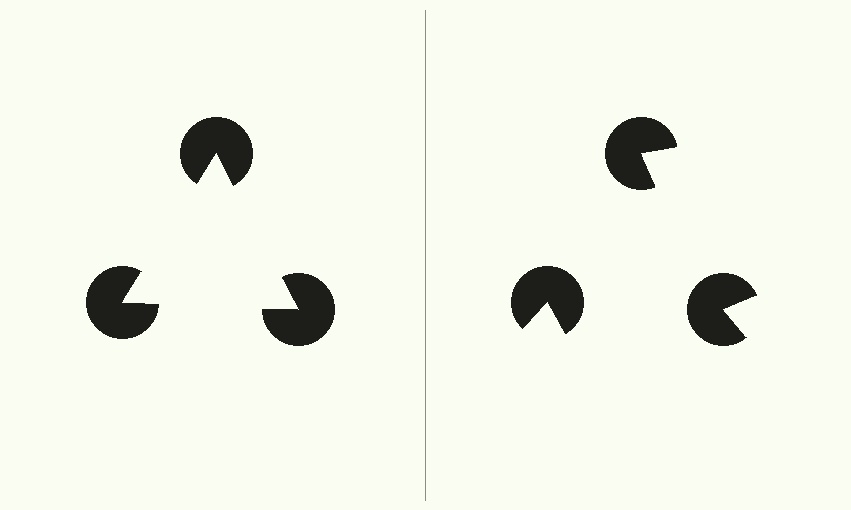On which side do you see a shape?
An illusory triangle appears on the left side. On the right side the wedge cuts are rotated, so no coherent shape forms.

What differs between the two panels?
The pac-man discs are positioned identically on both sides; only the wedge orientations differ. On the left they align to a triangle; on the right they are misaligned.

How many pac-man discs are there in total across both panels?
6 — 3 on each side.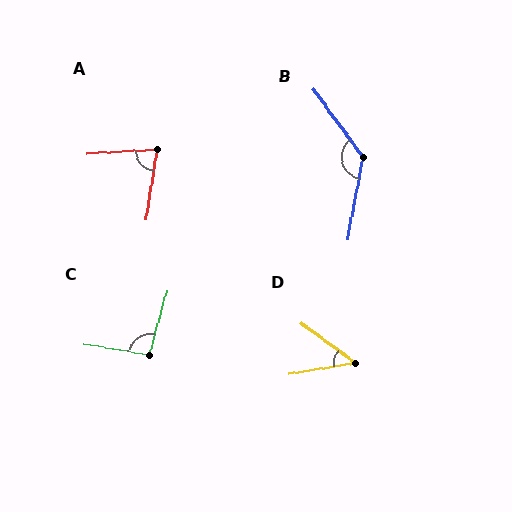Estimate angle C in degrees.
Approximately 95 degrees.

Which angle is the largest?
B, at approximately 133 degrees.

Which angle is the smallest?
D, at approximately 45 degrees.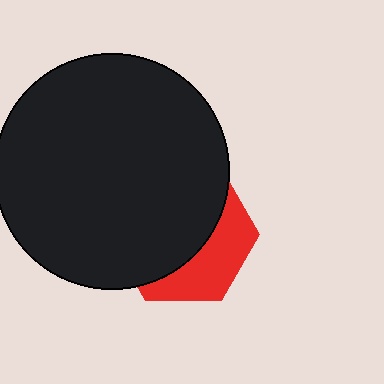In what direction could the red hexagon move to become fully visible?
The red hexagon could move toward the lower-right. That would shift it out from behind the black circle entirely.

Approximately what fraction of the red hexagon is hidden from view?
Roughly 64% of the red hexagon is hidden behind the black circle.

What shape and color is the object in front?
The object in front is a black circle.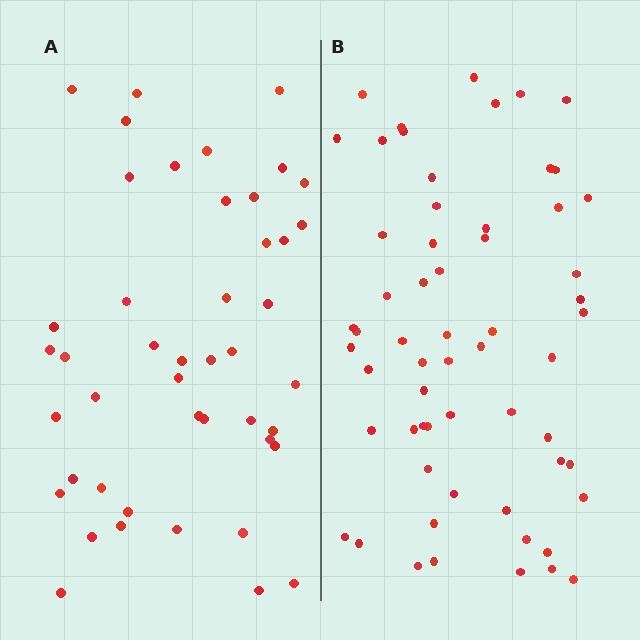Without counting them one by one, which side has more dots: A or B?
Region B (the right region) has more dots.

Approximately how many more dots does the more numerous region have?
Region B has approximately 15 more dots than region A.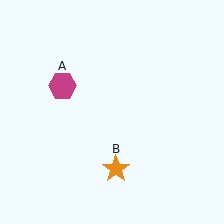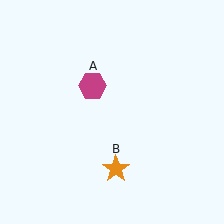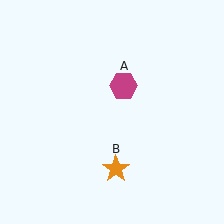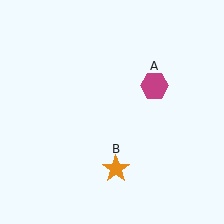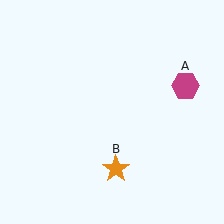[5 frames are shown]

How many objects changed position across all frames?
1 object changed position: magenta hexagon (object A).